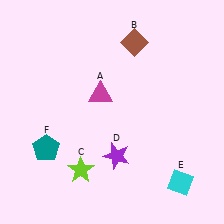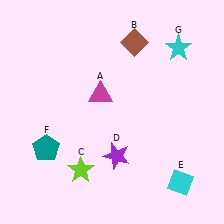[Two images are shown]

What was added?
A cyan star (G) was added in Image 2.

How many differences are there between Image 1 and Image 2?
There is 1 difference between the two images.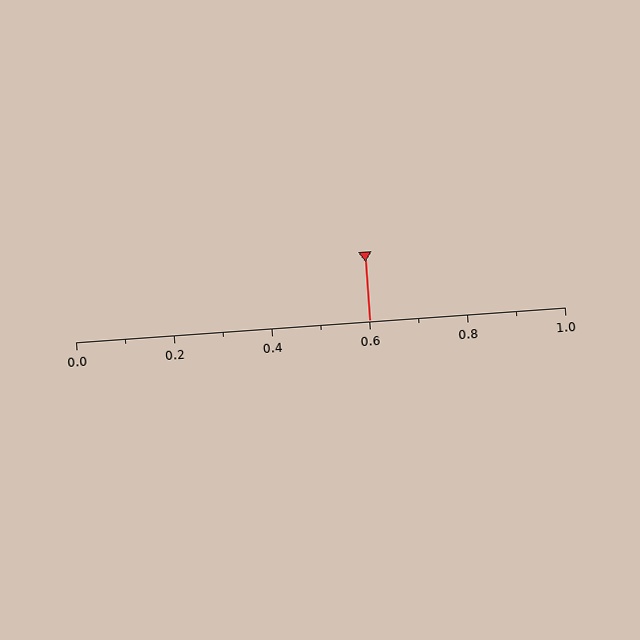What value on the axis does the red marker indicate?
The marker indicates approximately 0.6.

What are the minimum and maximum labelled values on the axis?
The axis runs from 0.0 to 1.0.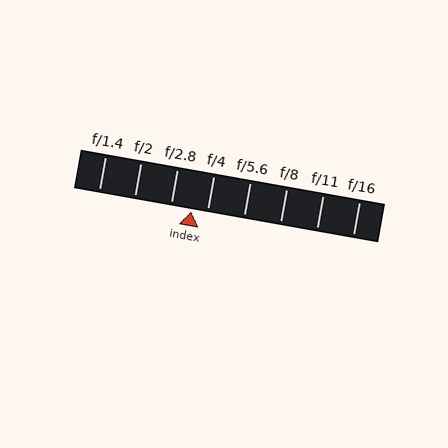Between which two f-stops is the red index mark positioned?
The index mark is between f/2.8 and f/4.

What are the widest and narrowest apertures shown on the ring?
The widest aperture shown is f/1.4 and the narrowest is f/16.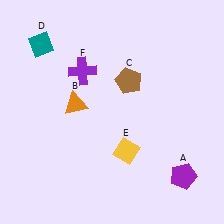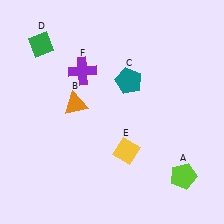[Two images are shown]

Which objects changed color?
A changed from purple to lime. C changed from brown to teal. D changed from teal to green.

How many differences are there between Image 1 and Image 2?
There are 3 differences between the two images.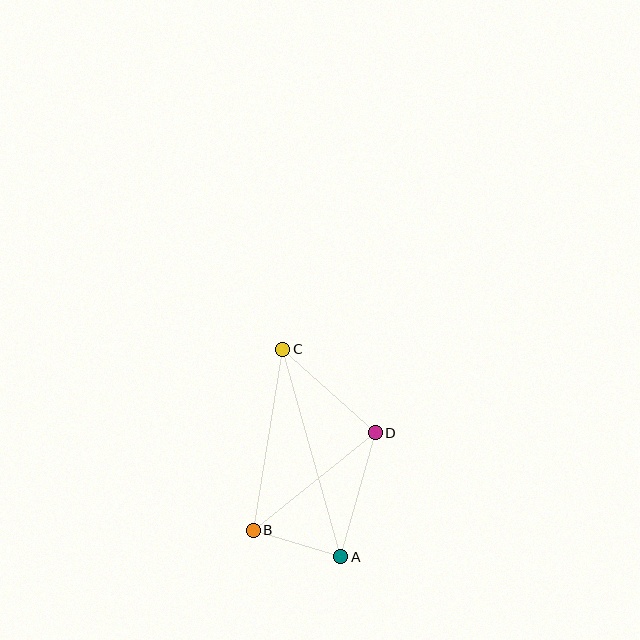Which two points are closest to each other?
Points A and B are closest to each other.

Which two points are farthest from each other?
Points A and C are farthest from each other.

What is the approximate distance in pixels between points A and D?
The distance between A and D is approximately 129 pixels.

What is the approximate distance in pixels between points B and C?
The distance between B and C is approximately 183 pixels.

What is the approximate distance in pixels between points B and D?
The distance between B and D is approximately 156 pixels.